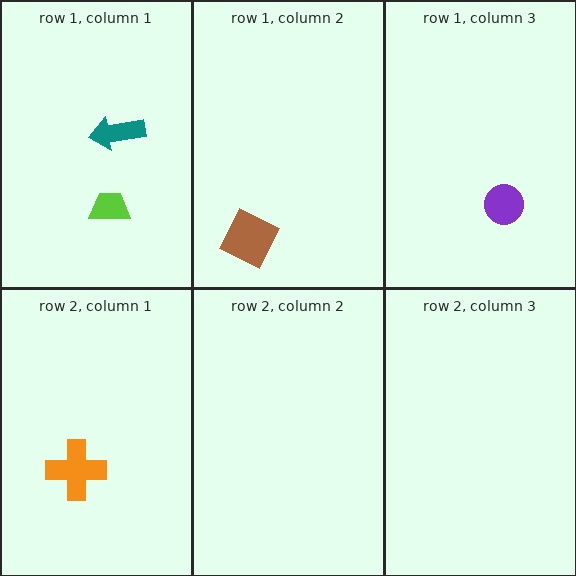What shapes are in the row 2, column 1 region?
The orange cross.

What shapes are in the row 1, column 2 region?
The brown square.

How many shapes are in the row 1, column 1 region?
2.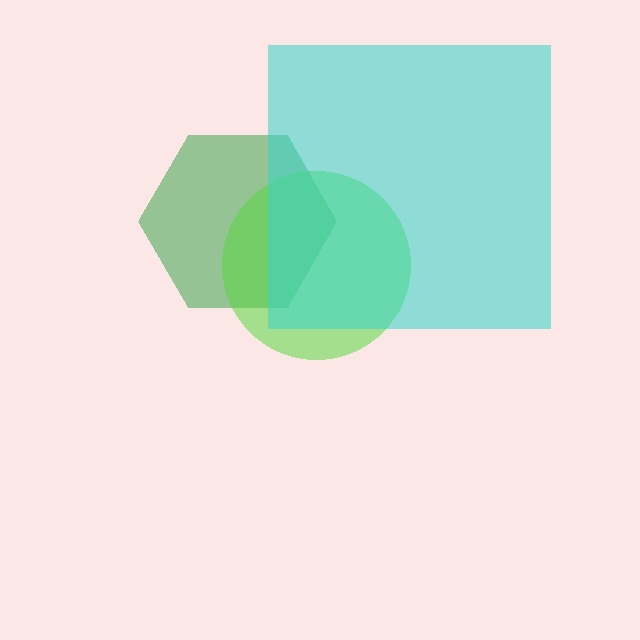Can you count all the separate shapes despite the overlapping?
Yes, there are 3 separate shapes.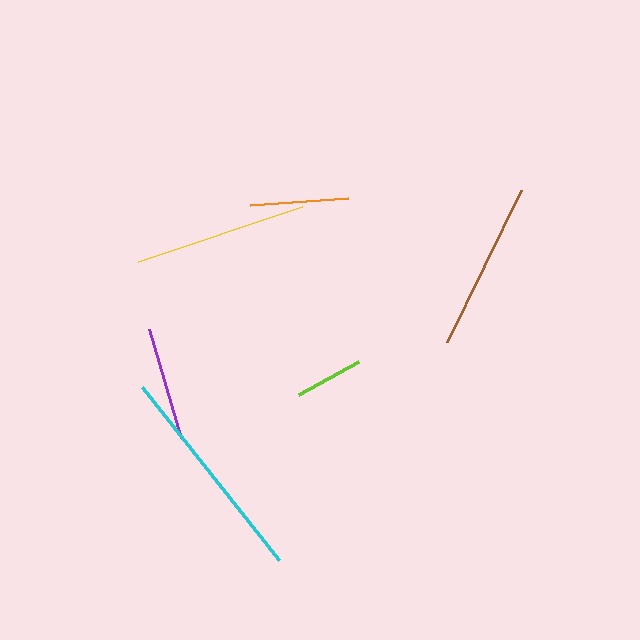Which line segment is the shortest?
The lime line is the shortest at approximately 69 pixels.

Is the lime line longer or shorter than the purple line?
The purple line is longer than the lime line.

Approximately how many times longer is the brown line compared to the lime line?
The brown line is approximately 2.5 times the length of the lime line.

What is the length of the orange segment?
The orange segment is approximately 98 pixels long.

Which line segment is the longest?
The cyan line is the longest at approximately 220 pixels.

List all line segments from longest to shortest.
From longest to shortest: cyan, yellow, brown, purple, orange, lime.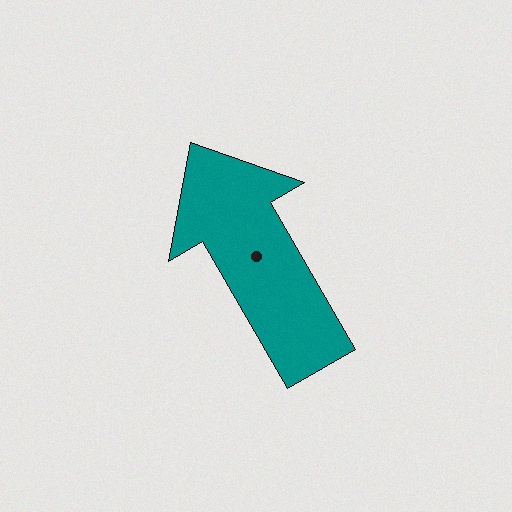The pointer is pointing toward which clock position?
Roughly 11 o'clock.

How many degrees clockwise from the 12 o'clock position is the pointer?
Approximately 330 degrees.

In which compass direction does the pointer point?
Northwest.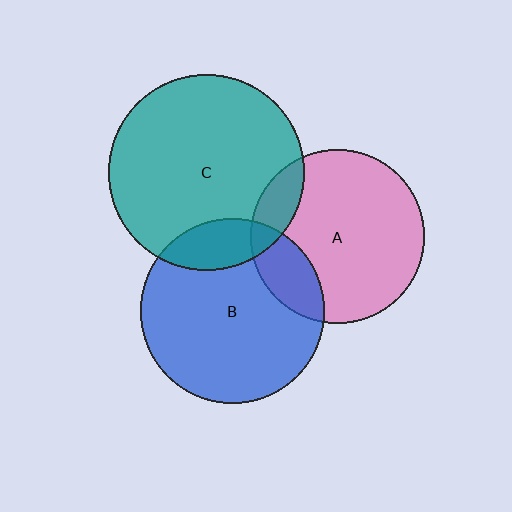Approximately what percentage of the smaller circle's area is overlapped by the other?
Approximately 20%.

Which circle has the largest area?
Circle C (teal).